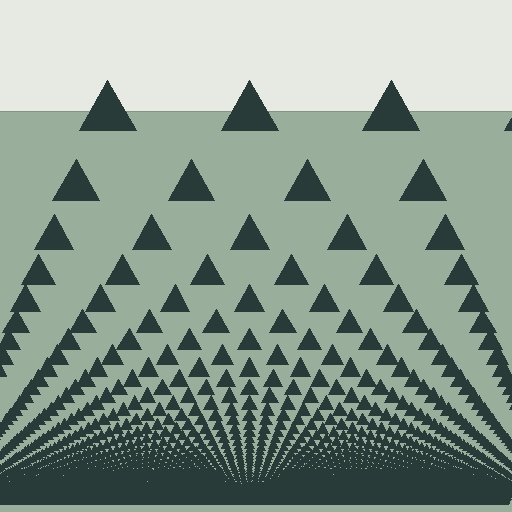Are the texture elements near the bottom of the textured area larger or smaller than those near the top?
Smaller. The gradient is inverted — elements near the bottom are smaller and denser.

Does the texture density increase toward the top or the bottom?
Density increases toward the bottom.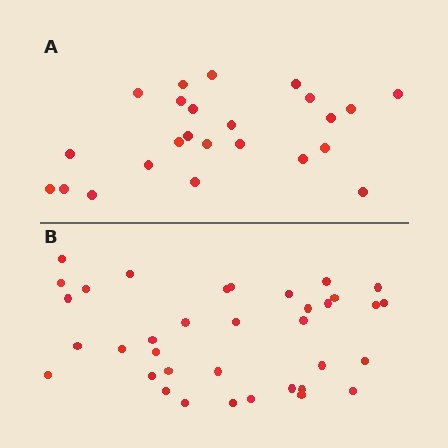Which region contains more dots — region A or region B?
Region B (the bottom region) has more dots.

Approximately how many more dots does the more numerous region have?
Region B has roughly 12 or so more dots than region A.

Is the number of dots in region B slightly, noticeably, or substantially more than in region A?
Region B has substantially more. The ratio is roughly 1.5 to 1.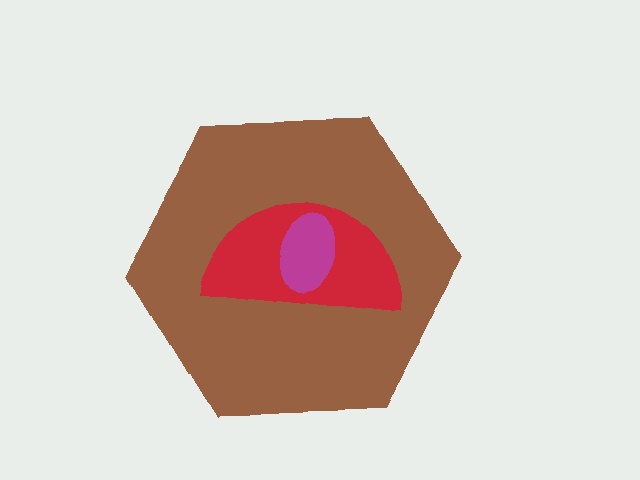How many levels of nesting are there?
3.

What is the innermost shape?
The magenta ellipse.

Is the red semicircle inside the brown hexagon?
Yes.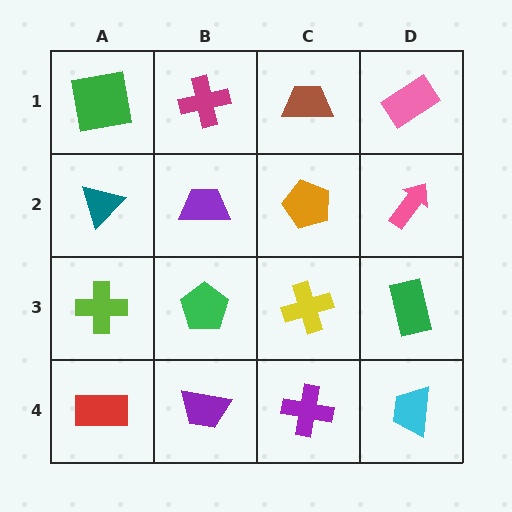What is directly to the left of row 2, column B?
A teal triangle.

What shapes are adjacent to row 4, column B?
A green pentagon (row 3, column B), a red rectangle (row 4, column A), a purple cross (row 4, column C).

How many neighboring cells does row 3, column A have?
3.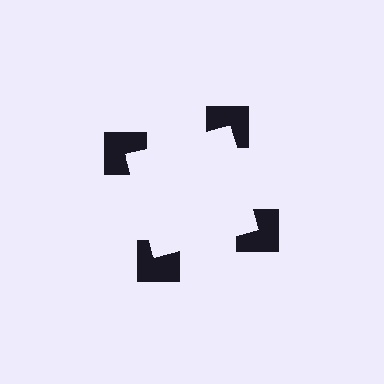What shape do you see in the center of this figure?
An illusory square — its edges are inferred from the aligned wedge cuts in the notched squares, not physically drawn.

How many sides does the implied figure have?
4 sides.